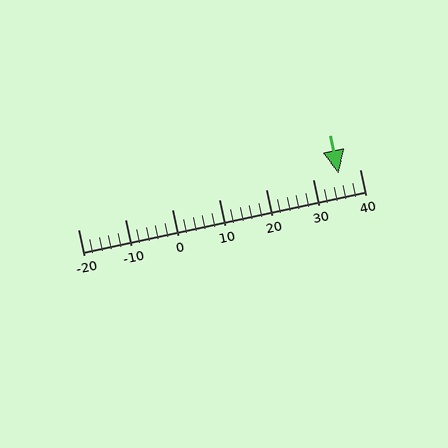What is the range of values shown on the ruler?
The ruler shows values from -20 to 40.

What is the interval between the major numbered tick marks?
The major tick marks are spaced 10 units apart.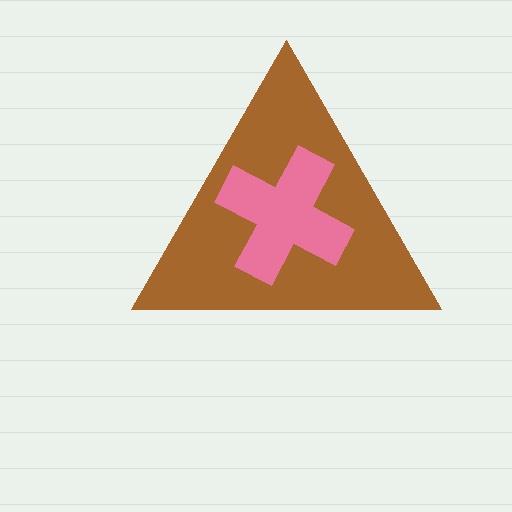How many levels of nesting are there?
2.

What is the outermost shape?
The brown triangle.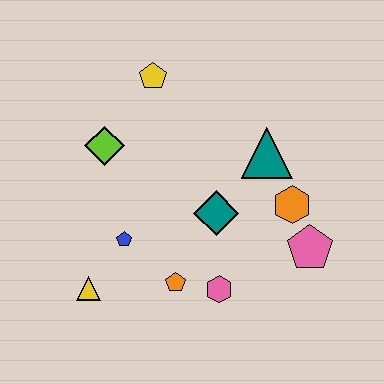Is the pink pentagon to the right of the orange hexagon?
Yes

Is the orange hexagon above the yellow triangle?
Yes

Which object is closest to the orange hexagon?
The pink pentagon is closest to the orange hexagon.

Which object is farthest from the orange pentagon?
The yellow pentagon is farthest from the orange pentagon.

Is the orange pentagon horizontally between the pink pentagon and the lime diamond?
Yes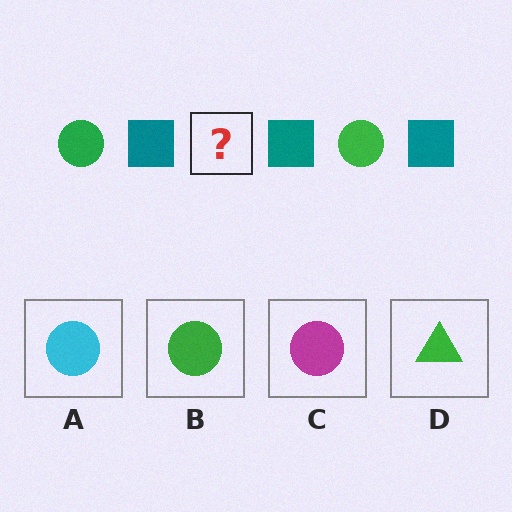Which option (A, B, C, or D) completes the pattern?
B.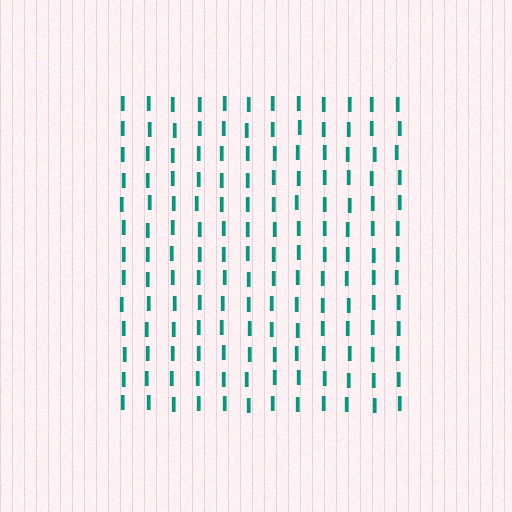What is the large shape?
The large shape is a square.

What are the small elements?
The small elements are letter I's.